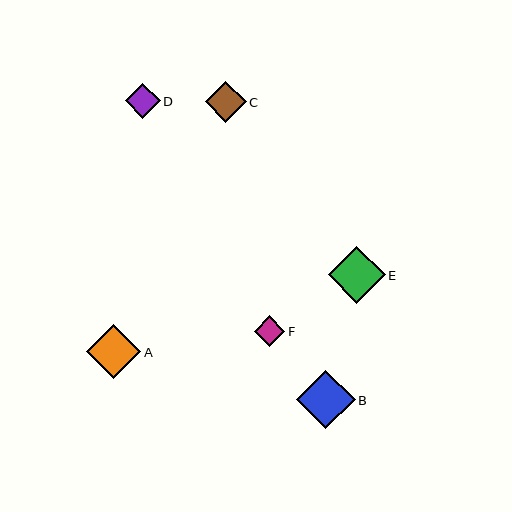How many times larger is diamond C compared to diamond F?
Diamond C is approximately 1.3 times the size of diamond F.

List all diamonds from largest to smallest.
From largest to smallest: B, E, A, C, D, F.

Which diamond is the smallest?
Diamond F is the smallest with a size of approximately 31 pixels.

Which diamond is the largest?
Diamond B is the largest with a size of approximately 59 pixels.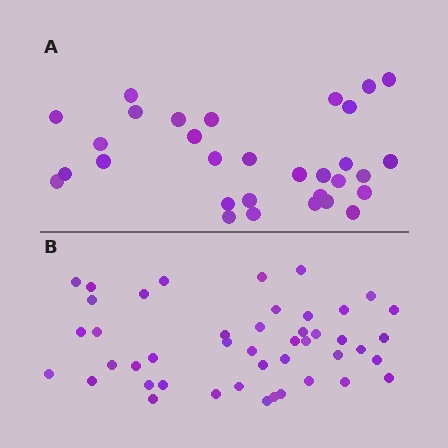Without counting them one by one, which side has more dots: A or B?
Region B (the bottom region) has more dots.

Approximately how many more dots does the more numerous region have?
Region B has approximately 15 more dots than region A.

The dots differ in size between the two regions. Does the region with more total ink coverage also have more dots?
No. Region A has more total ink coverage because its dots are larger, but region B actually contains more individual dots. Total area can be misleading — the number of items is what matters here.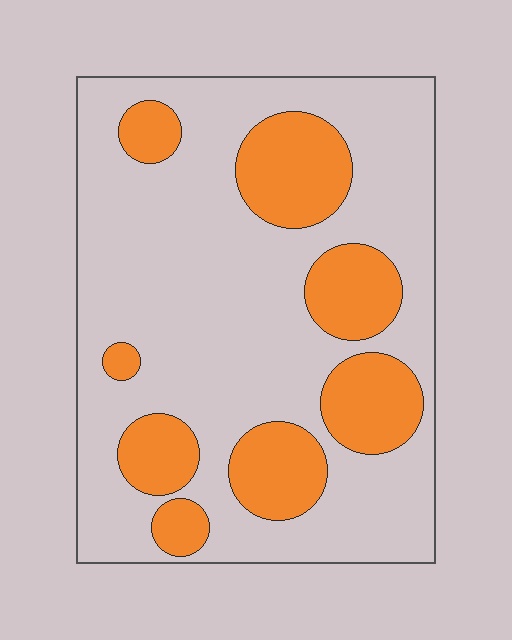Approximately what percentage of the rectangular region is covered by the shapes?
Approximately 25%.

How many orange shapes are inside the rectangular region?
8.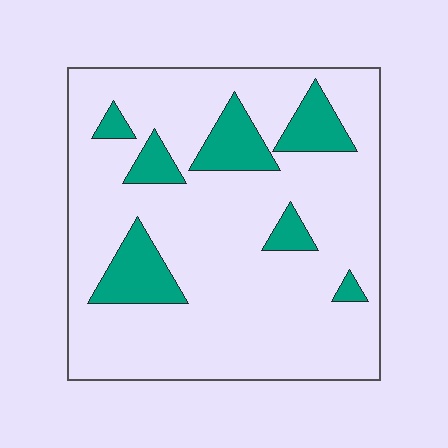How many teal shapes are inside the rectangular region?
7.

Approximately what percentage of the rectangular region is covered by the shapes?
Approximately 15%.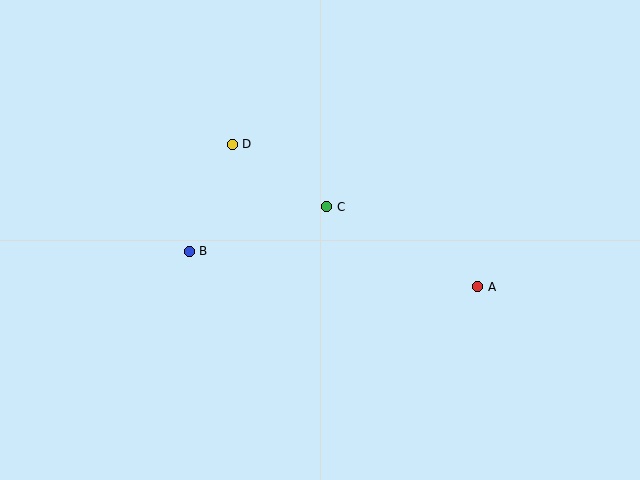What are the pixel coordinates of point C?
Point C is at (327, 207).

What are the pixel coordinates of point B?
Point B is at (189, 251).